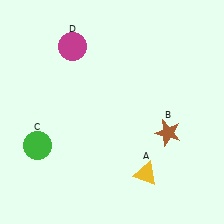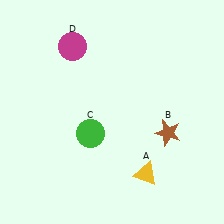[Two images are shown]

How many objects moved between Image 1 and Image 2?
1 object moved between the two images.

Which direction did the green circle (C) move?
The green circle (C) moved right.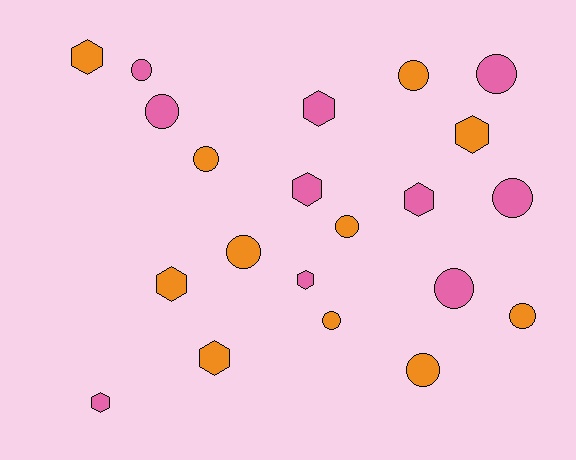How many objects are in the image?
There are 21 objects.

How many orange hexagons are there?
There are 4 orange hexagons.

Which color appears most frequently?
Orange, with 11 objects.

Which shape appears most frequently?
Circle, with 12 objects.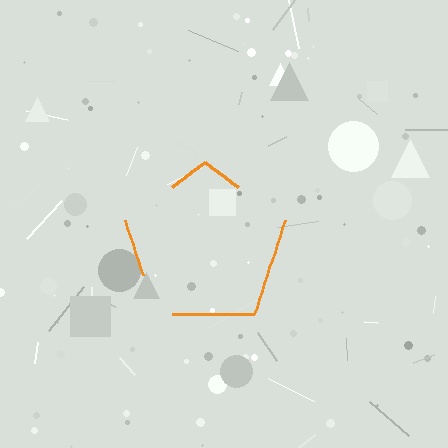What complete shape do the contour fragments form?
The contour fragments form a pentagon.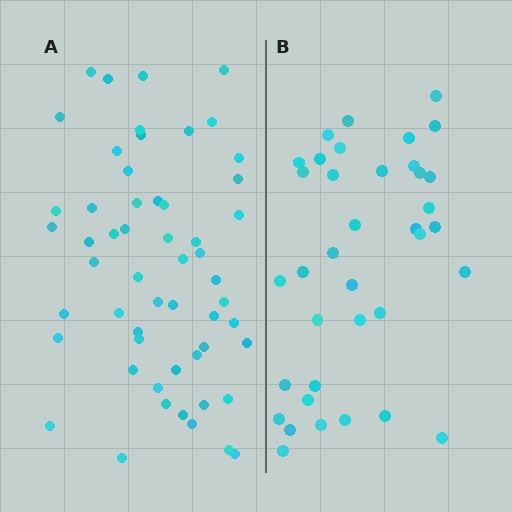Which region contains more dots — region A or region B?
Region A (the left region) has more dots.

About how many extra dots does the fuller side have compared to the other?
Region A has approximately 20 more dots than region B.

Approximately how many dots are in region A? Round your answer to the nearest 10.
About 60 dots. (The exact count is 55, which rounds to 60.)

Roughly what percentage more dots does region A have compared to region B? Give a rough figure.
About 50% more.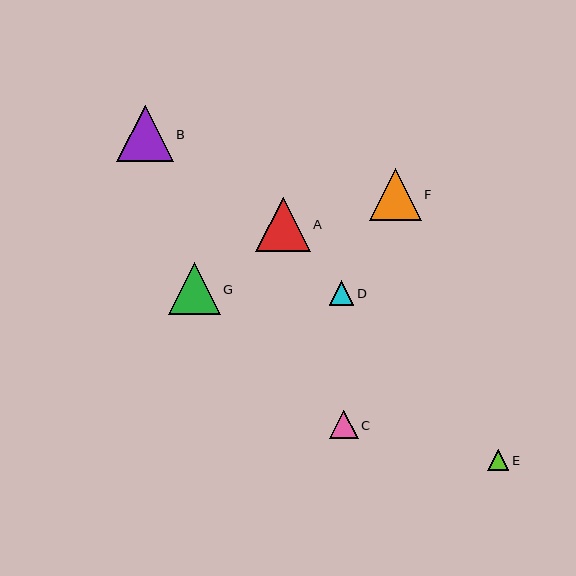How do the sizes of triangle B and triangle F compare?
Triangle B and triangle F are approximately the same size.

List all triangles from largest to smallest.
From largest to smallest: B, A, G, F, C, D, E.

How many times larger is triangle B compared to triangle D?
Triangle B is approximately 2.3 times the size of triangle D.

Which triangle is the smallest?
Triangle E is the smallest with a size of approximately 22 pixels.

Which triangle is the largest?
Triangle B is the largest with a size of approximately 56 pixels.